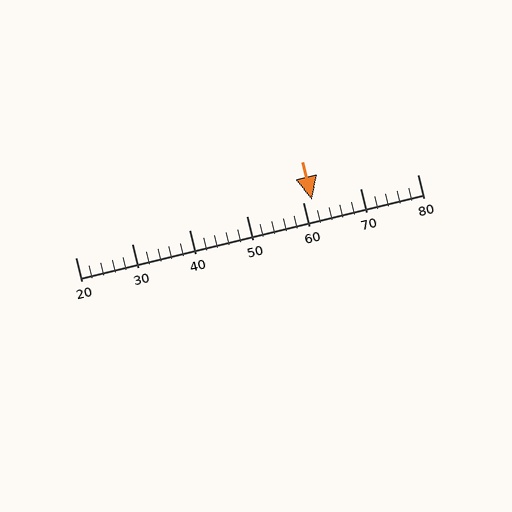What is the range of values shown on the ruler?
The ruler shows values from 20 to 80.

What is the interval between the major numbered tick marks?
The major tick marks are spaced 10 units apart.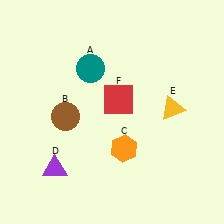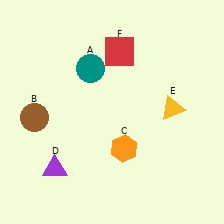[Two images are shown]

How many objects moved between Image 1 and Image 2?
2 objects moved between the two images.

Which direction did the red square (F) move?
The red square (F) moved up.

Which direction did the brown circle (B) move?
The brown circle (B) moved left.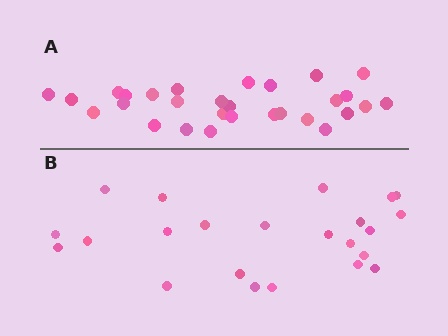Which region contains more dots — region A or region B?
Region A (the top region) has more dots.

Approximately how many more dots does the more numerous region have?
Region A has about 6 more dots than region B.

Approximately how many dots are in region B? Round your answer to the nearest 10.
About 20 dots. (The exact count is 23, which rounds to 20.)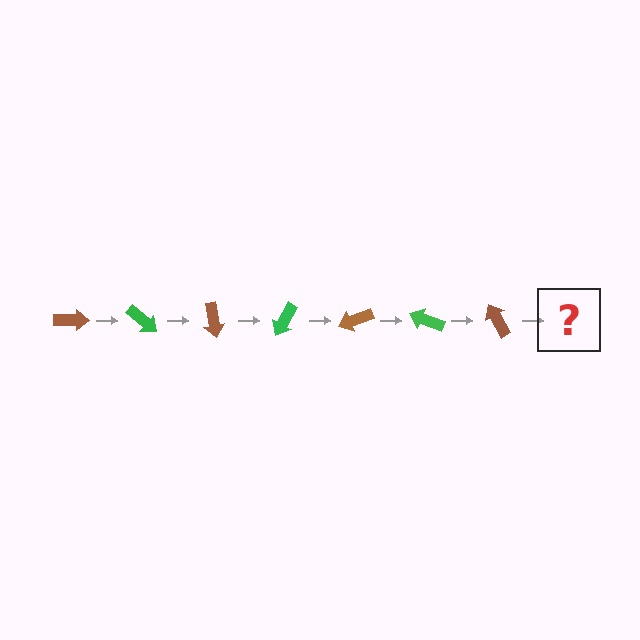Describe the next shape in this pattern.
It should be a green arrow, rotated 280 degrees from the start.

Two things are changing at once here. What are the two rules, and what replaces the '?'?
The two rules are that it rotates 40 degrees each step and the color cycles through brown and green. The '?' should be a green arrow, rotated 280 degrees from the start.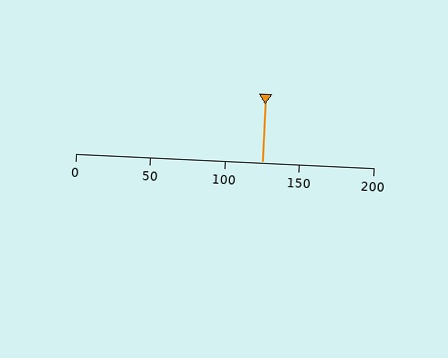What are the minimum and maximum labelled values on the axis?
The axis runs from 0 to 200.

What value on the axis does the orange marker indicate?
The marker indicates approximately 125.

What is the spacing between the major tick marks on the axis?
The major ticks are spaced 50 apart.